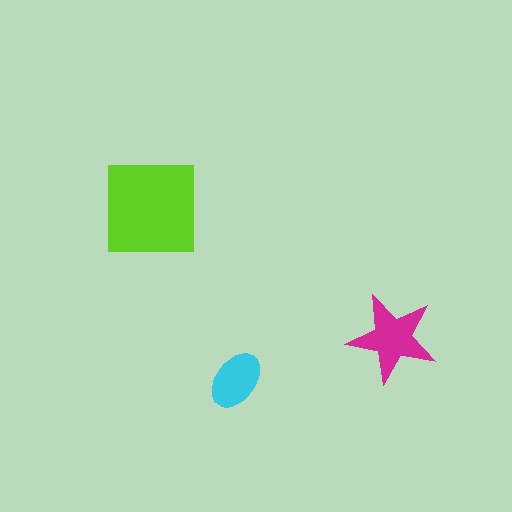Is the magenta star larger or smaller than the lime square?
Smaller.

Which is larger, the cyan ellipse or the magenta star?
The magenta star.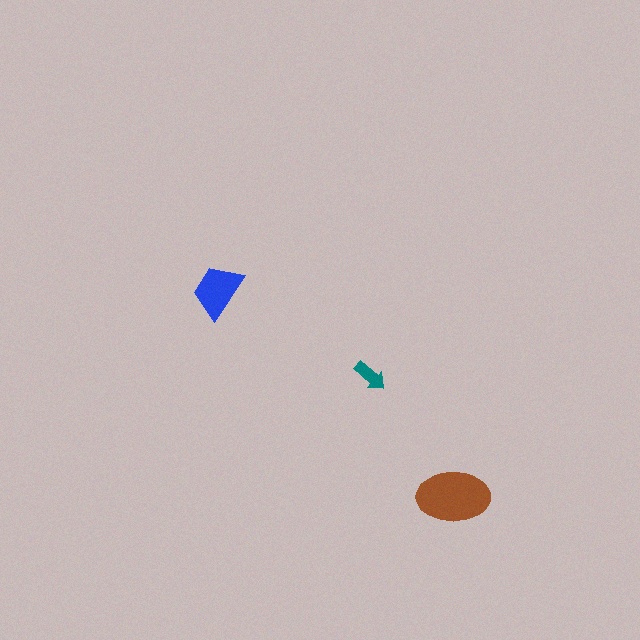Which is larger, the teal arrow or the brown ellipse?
The brown ellipse.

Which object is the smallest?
The teal arrow.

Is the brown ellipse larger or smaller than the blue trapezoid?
Larger.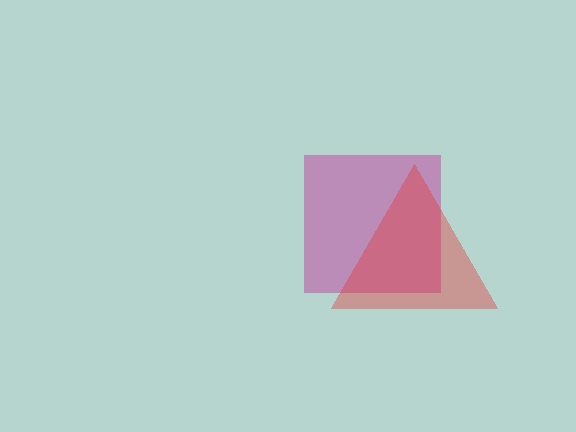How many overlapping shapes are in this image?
There are 2 overlapping shapes in the image.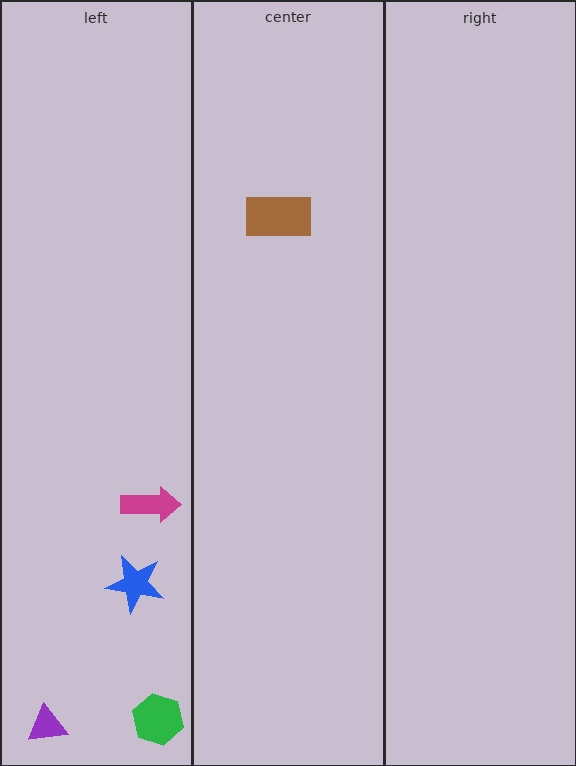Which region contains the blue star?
The left region.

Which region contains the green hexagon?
The left region.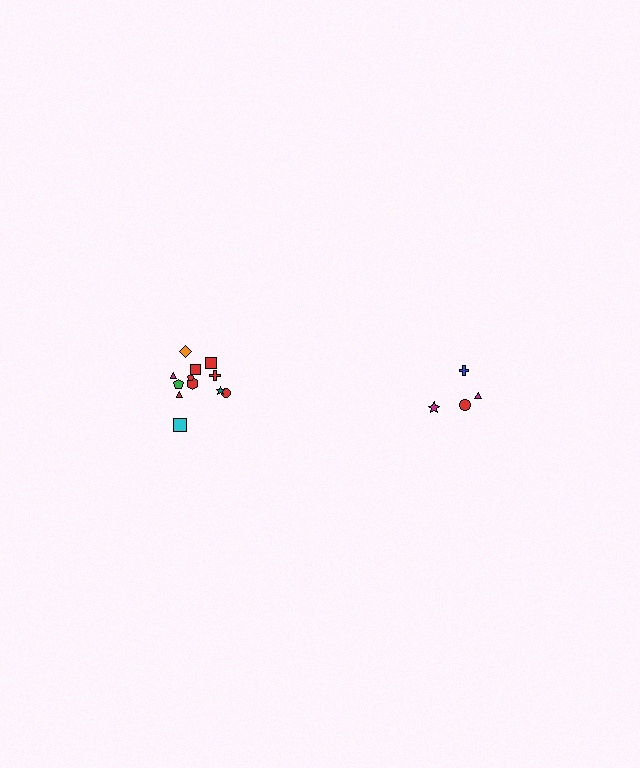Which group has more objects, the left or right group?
The left group.